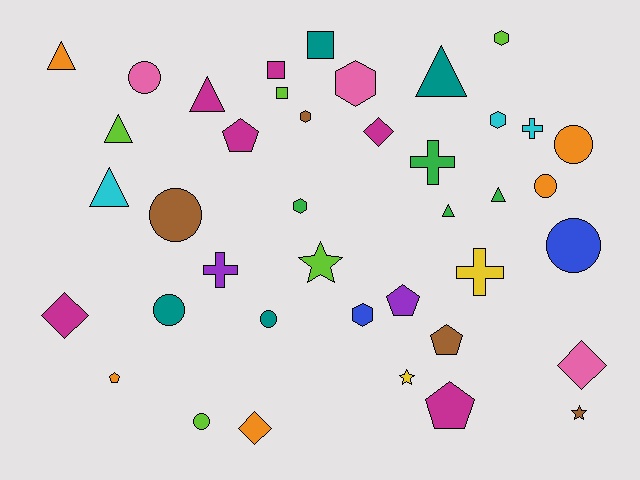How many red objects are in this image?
There are no red objects.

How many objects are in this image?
There are 40 objects.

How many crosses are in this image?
There are 4 crosses.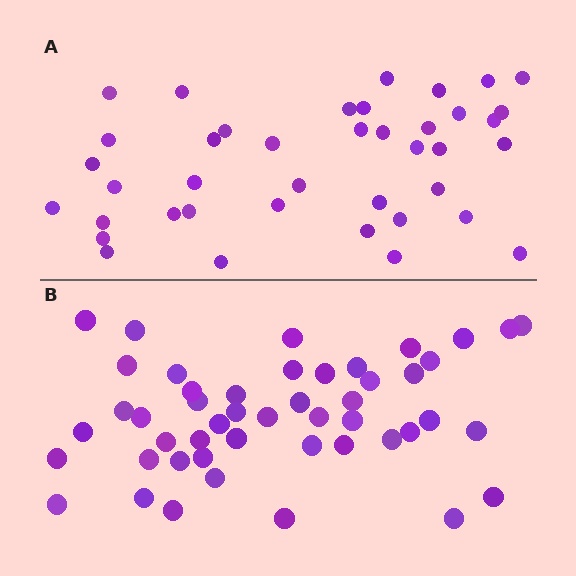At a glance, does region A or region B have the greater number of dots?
Region B (the bottom region) has more dots.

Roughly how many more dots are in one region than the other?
Region B has roughly 8 or so more dots than region A.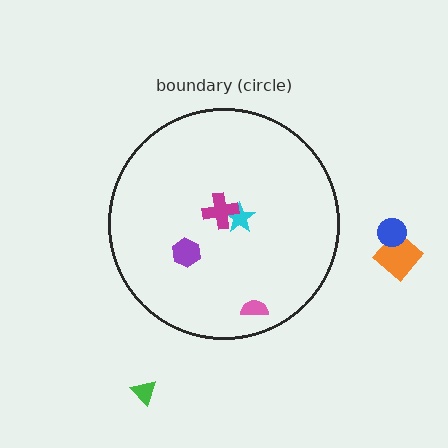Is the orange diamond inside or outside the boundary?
Outside.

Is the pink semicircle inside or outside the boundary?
Inside.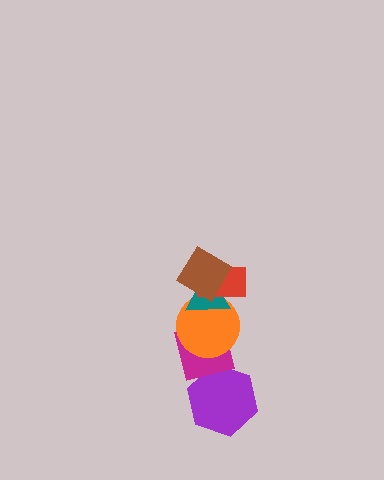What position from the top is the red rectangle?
The red rectangle is 2nd from the top.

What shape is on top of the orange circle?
The teal triangle is on top of the orange circle.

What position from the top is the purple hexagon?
The purple hexagon is 6th from the top.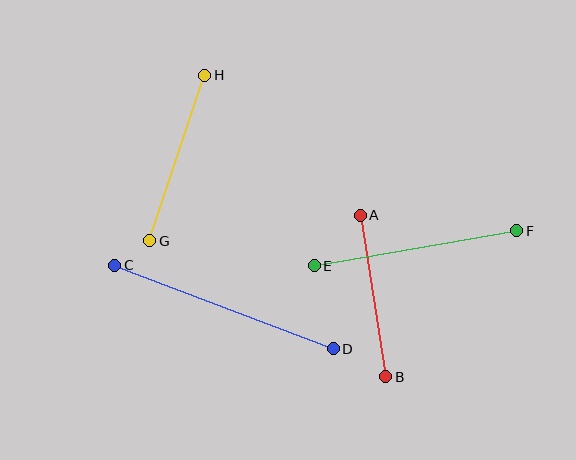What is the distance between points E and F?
The distance is approximately 205 pixels.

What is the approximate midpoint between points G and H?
The midpoint is at approximately (177, 158) pixels.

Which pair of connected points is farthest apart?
Points C and D are farthest apart.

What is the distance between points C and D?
The distance is approximately 234 pixels.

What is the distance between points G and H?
The distance is approximately 175 pixels.